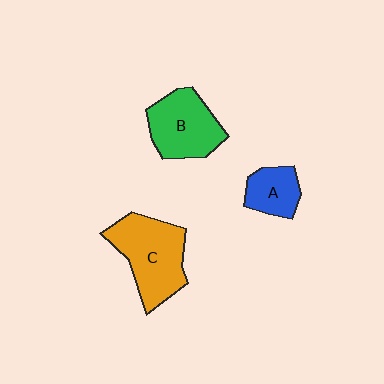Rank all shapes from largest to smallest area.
From largest to smallest: C (orange), B (green), A (blue).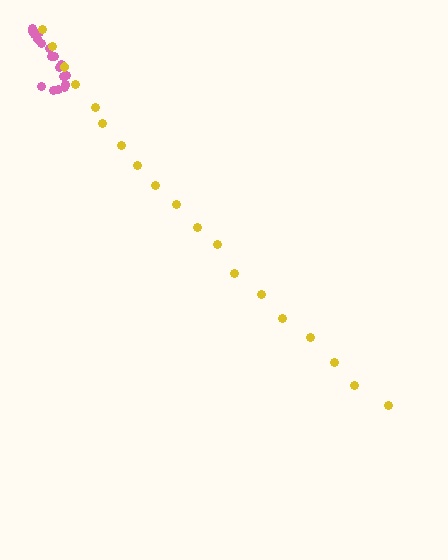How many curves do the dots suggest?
There are 2 distinct paths.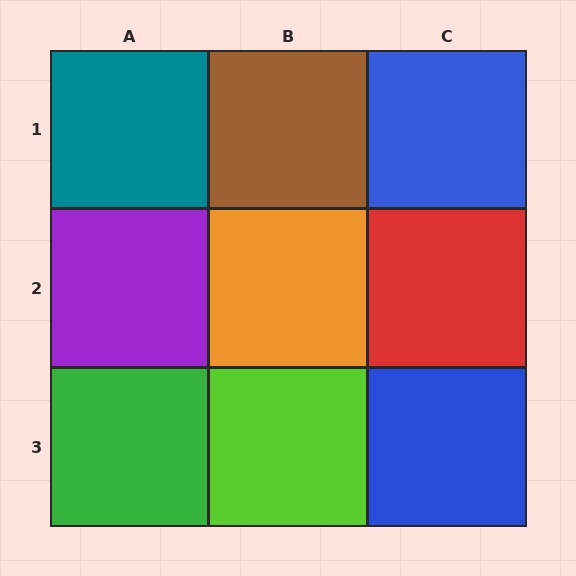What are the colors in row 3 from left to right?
Green, lime, blue.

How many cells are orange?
1 cell is orange.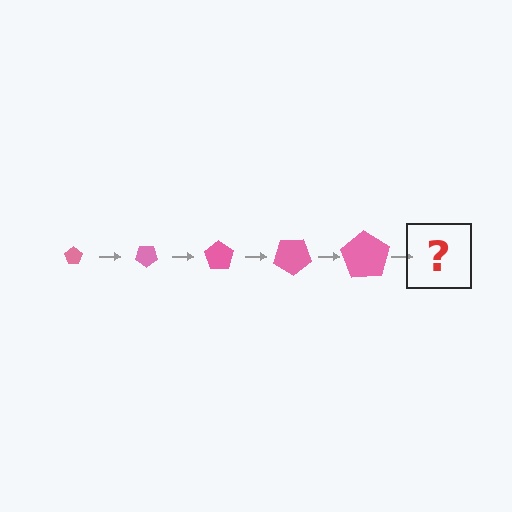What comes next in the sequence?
The next element should be a pentagon, larger than the previous one and rotated 175 degrees from the start.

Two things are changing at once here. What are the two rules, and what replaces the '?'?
The two rules are that the pentagon grows larger each step and it rotates 35 degrees each step. The '?' should be a pentagon, larger than the previous one and rotated 175 degrees from the start.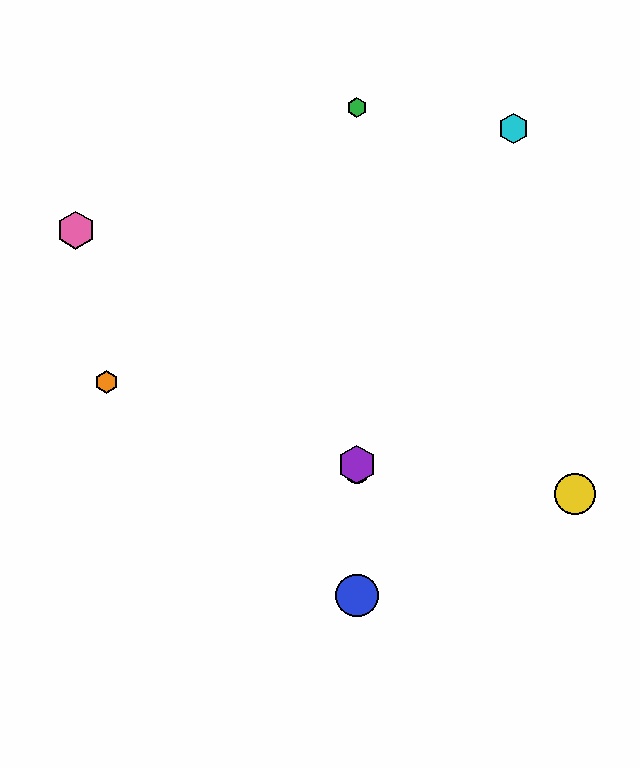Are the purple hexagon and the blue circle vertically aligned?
Yes, both are at x≈357.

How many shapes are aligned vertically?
4 shapes (the red circle, the blue circle, the green hexagon, the purple hexagon) are aligned vertically.